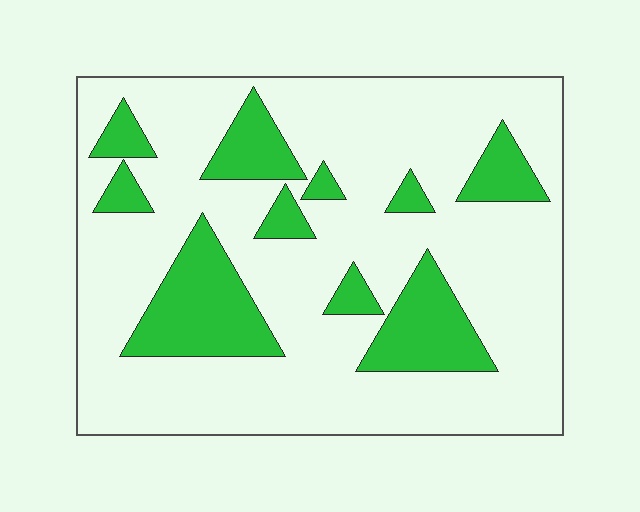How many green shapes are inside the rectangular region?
10.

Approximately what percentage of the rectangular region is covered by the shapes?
Approximately 25%.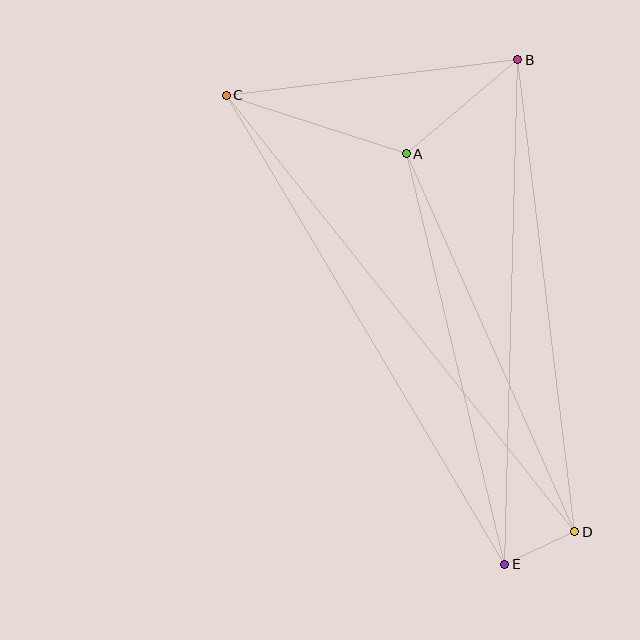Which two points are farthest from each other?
Points C and D are farthest from each other.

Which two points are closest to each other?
Points D and E are closest to each other.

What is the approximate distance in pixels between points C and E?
The distance between C and E is approximately 546 pixels.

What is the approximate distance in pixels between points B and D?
The distance between B and D is approximately 476 pixels.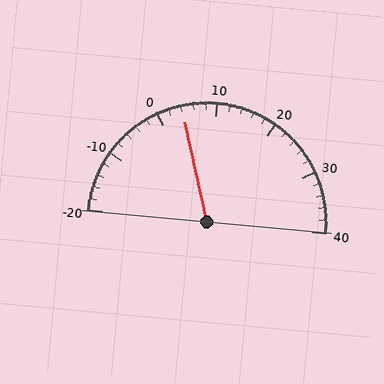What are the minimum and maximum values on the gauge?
The gauge ranges from -20 to 40.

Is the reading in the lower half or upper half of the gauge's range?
The reading is in the lower half of the range (-20 to 40).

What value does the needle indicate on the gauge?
The needle indicates approximately 4.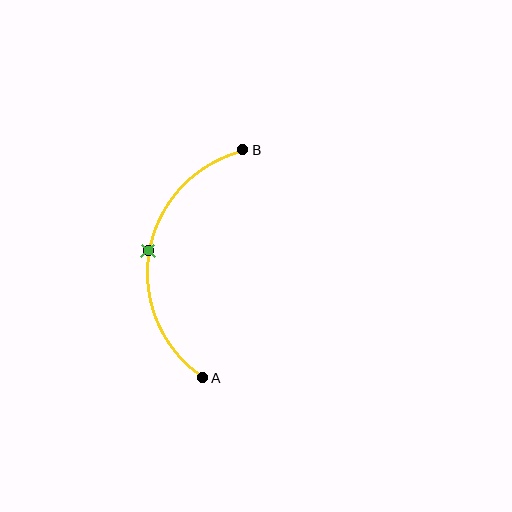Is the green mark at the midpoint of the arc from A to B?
Yes. The green mark lies on the arc at equal arc-length from both A and B — it is the arc midpoint.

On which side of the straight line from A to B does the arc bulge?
The arc bulges to the left of the straight line connecting A and B.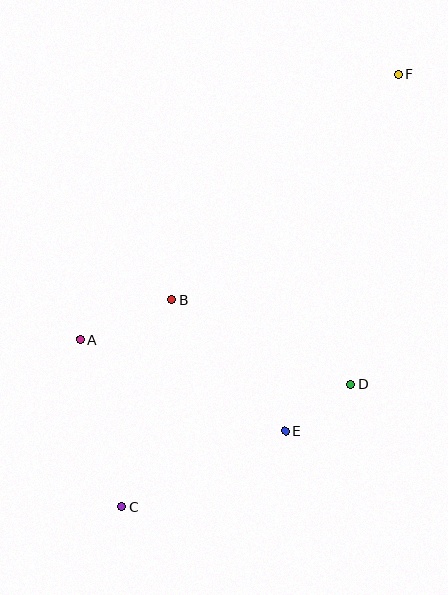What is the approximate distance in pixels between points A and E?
The distance between A and E is approximately 225 pixels.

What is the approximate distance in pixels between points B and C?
The distance between B and C is approximately 213 pixels.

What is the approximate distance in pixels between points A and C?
The distance between A and C is approximately 172 pixels.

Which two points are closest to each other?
Points D and E are closest to each other.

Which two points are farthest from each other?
Points C and F are farthest from each other.